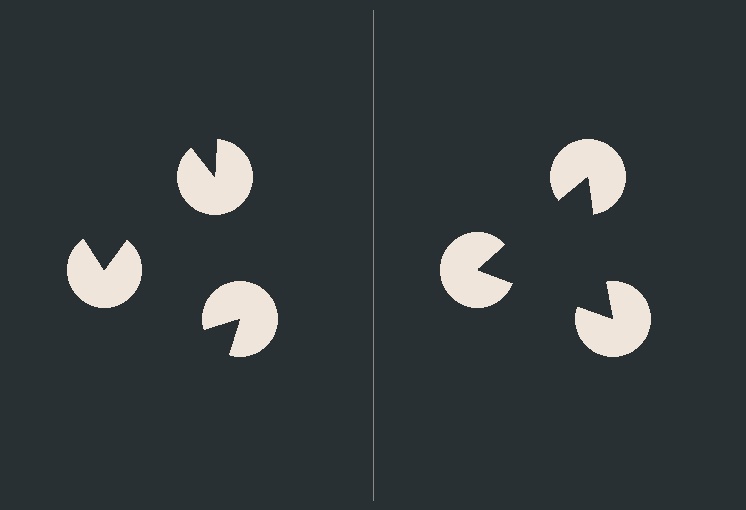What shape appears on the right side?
An illusory triangle.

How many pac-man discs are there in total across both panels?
6 — 3 on each side.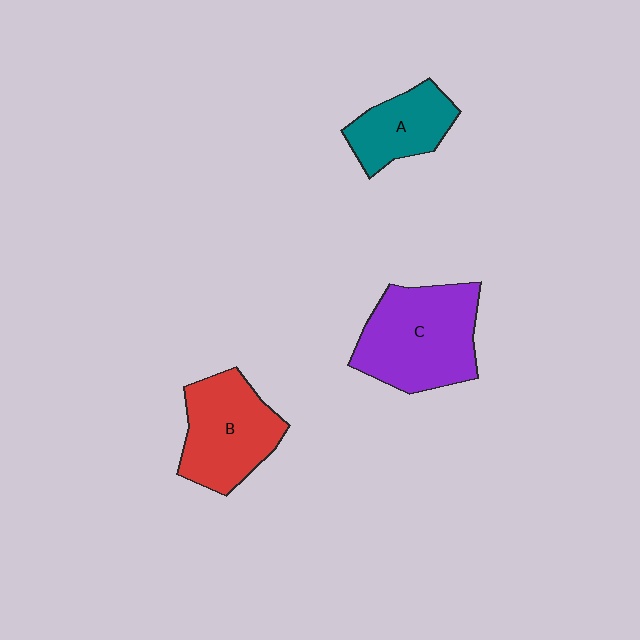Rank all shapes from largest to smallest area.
From largest to smallest: C (purple), B (red), A (teal).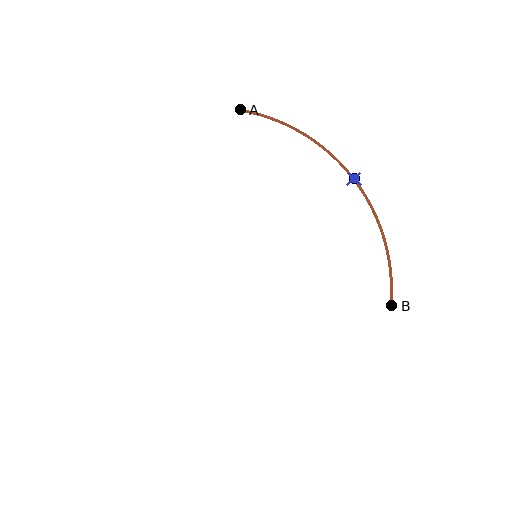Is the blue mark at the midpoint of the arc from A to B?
Yes. The blue mark lies on the arc at equal arc-length from both A and B — it is the arc midpoint.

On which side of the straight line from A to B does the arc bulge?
The arc bulges above and to the right of the straight line connecting A and B.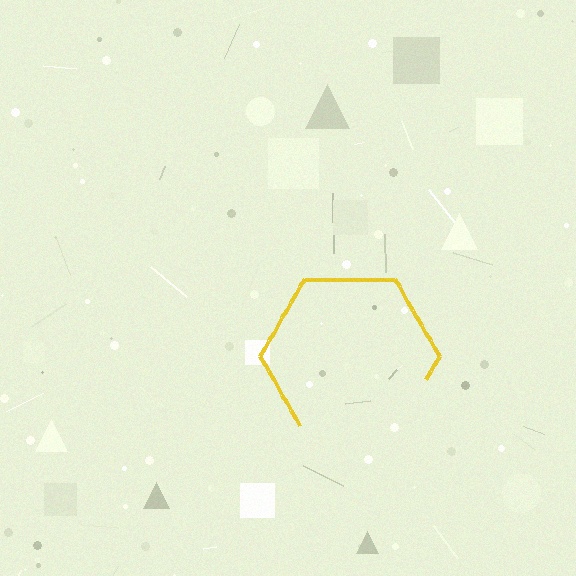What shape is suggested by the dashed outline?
The dashed outline suggests a hexagon.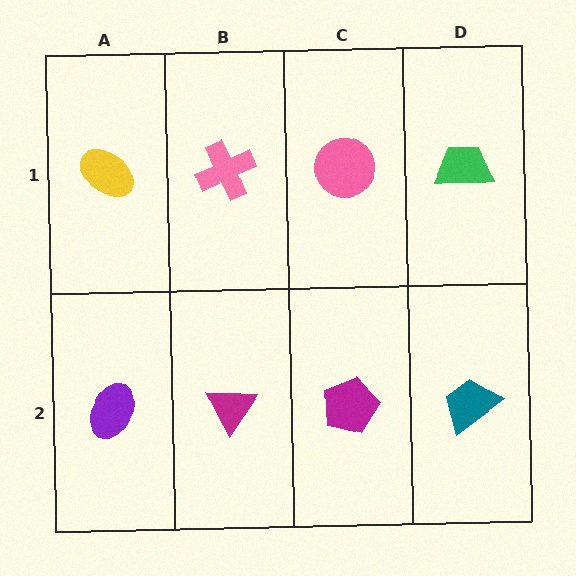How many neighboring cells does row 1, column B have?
3.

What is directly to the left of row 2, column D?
A magenta pentagon.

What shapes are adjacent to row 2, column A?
A yellow ellipse (row 1, column A), a magenta triangle (row 2, column B).